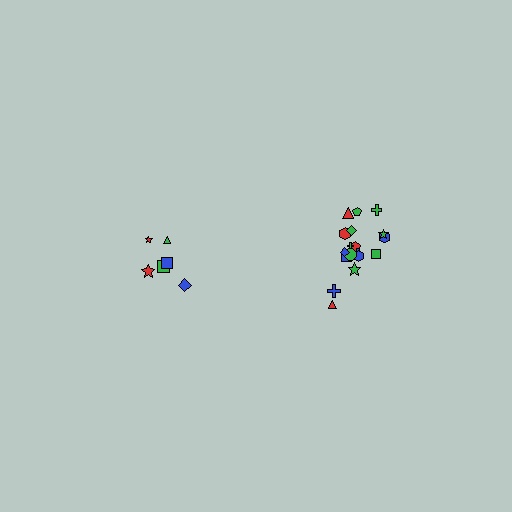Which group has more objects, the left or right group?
The right group.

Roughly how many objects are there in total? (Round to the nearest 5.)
Roughly 25 objects in total.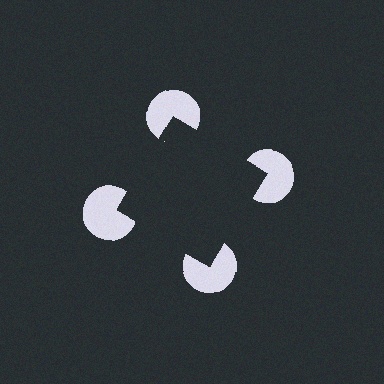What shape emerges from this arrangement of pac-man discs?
An illusory square — its edges are inferred from the aligned wedge cuts in the pac-man discs, not physically drawn.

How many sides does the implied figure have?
4 sides.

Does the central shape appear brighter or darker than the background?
It typically appears slightly darker than the background, even though no actual brightness change is drawn.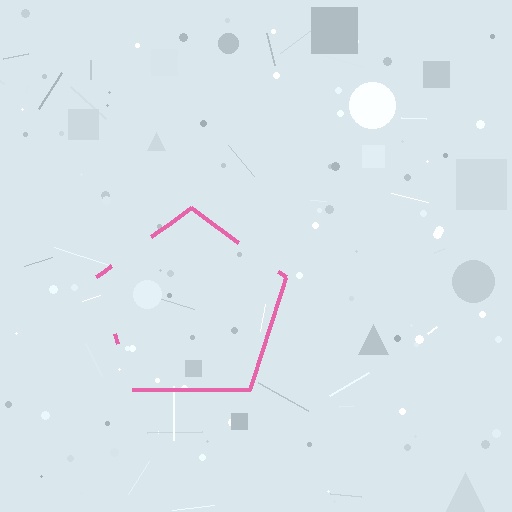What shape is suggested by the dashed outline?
The dashed outline suggests a pentagon.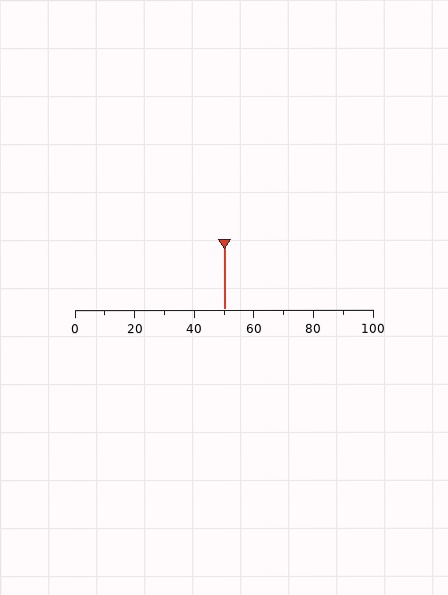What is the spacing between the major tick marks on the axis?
The major ticks are spaced 20 apart.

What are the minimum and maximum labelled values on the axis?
The axis runs from 0 to 100.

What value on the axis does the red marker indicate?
The marker indicates approximately 50.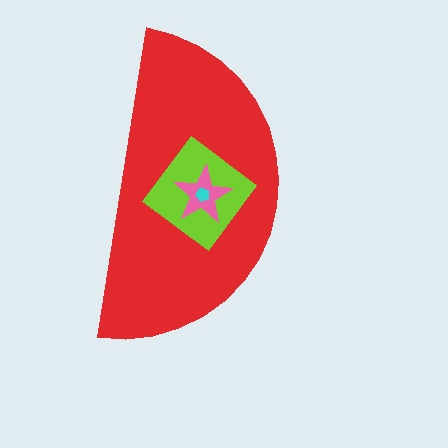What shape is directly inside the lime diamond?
The pink star.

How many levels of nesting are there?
4.